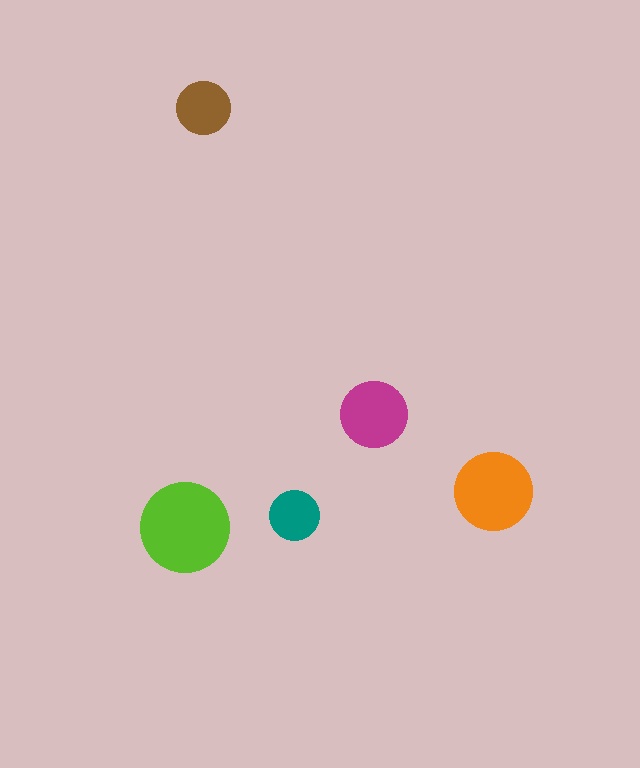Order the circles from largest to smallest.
the lime one, the orange one, the magenta one, the brown one, the teal one.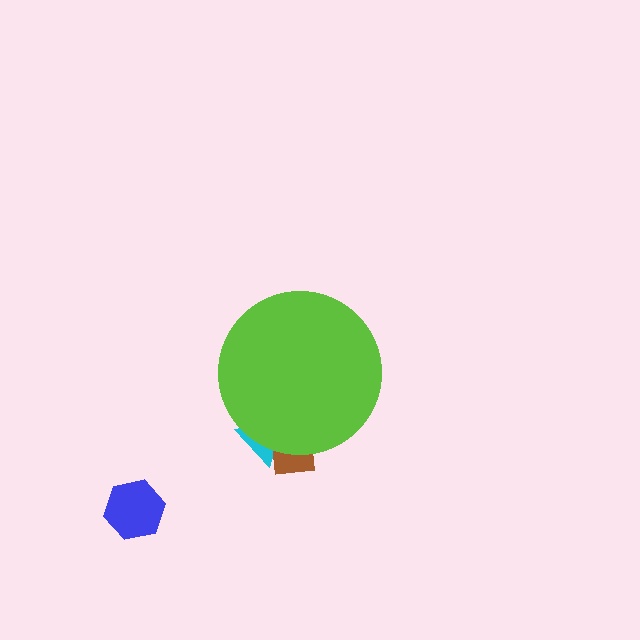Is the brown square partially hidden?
Yes, the brown square is partially hidden behind the lime circle.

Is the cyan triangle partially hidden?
Yes, the cyan triangle is partially hidden behind the lime circle.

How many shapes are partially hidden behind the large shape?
2 shapes are partially hidden.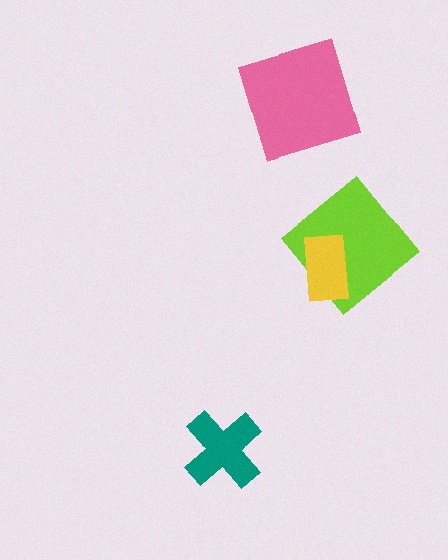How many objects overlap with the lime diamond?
1 object overlaps with the lime diamond.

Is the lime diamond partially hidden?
Yes, it is partially covered by another shape.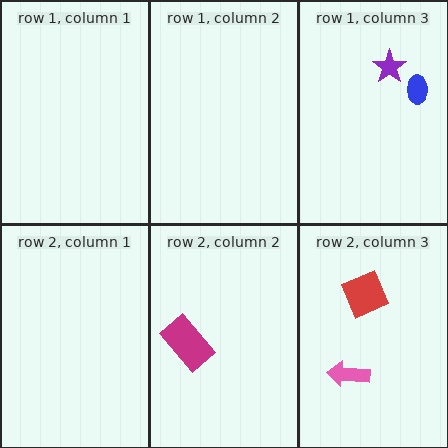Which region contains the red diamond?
The row 2, column 3 region.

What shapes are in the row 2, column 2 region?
The magenta rectangle.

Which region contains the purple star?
The row 1, column 3 region.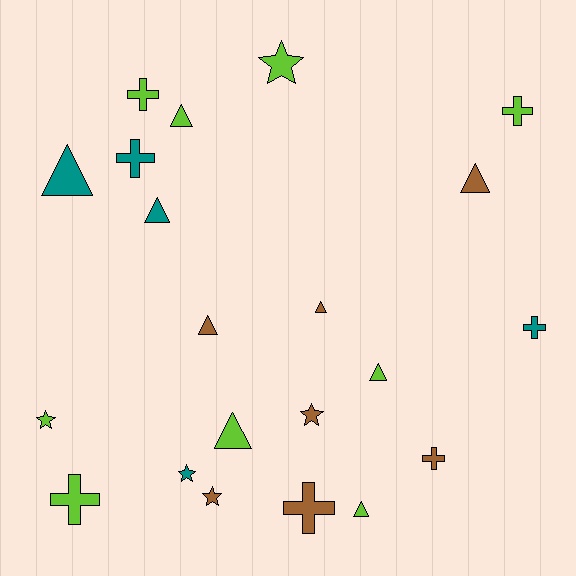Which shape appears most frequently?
Triangle, with 9 objects.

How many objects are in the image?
There are 21 objects.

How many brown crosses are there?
There are 2 brown crosses.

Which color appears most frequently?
Lime, with 9 objects.